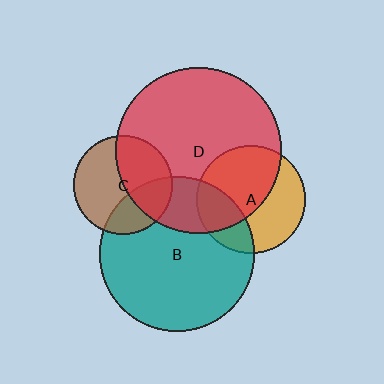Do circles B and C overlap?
Yes.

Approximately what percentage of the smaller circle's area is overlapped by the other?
Approximately 30%.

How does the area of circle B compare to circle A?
Approximately 2.1 times.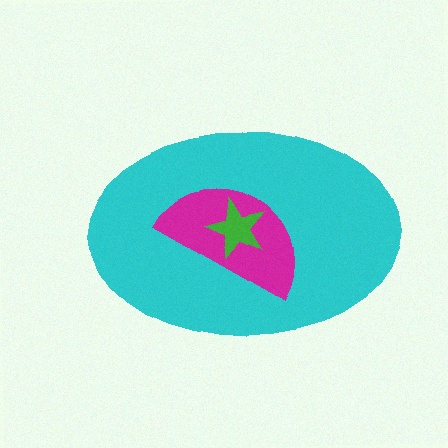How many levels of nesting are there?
3.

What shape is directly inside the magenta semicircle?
The green star.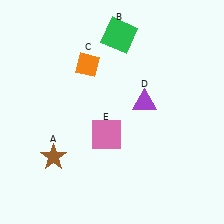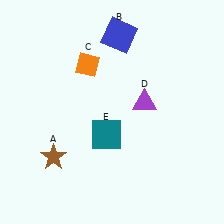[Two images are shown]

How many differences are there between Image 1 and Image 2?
There are 2 differences between the two images.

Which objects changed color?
B changed from green to blue. E changed from pink to teal.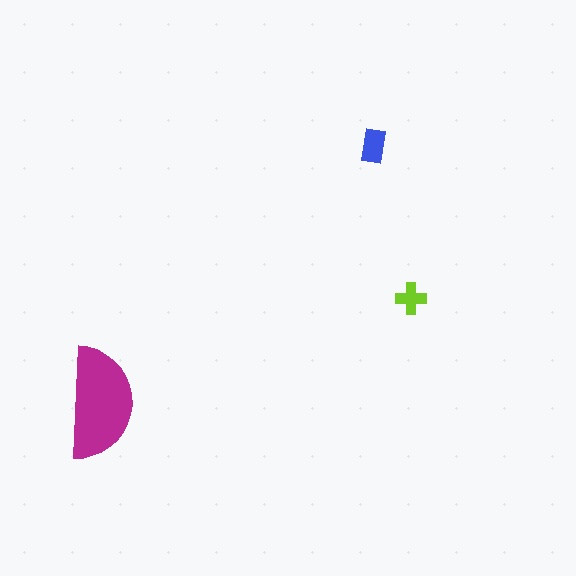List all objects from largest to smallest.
The magenta semicircle, the blue rectangle, the lime cross.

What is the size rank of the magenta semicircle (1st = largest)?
1st.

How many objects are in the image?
There are 3 objects in the image.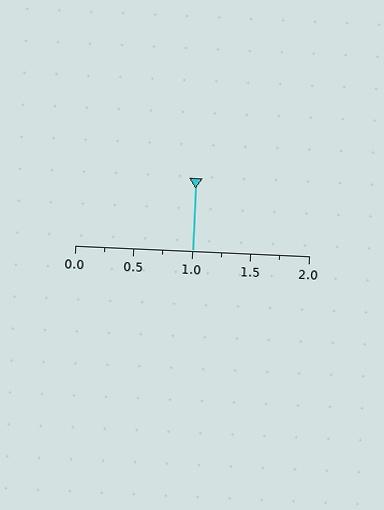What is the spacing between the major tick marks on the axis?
The major ticks are spaced 0.5 apart.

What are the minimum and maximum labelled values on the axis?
The axis runs from 0.0 to 2.0.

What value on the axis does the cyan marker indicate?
The marker indicates approximately 1.